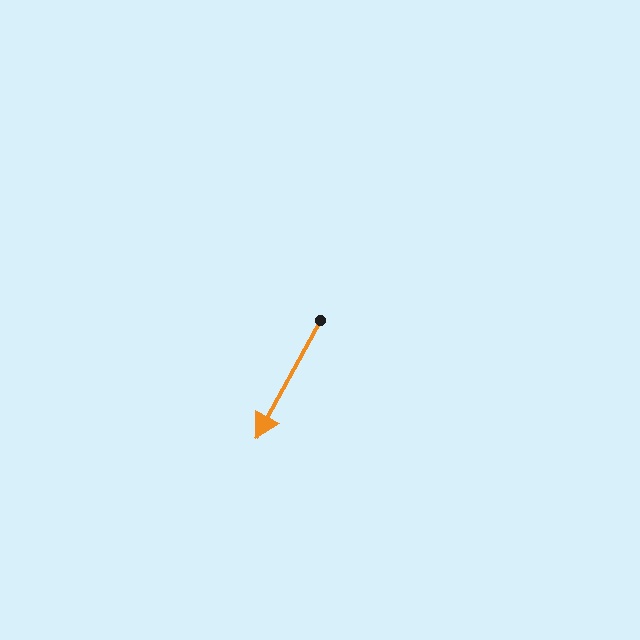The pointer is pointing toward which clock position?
Roughly 7 o'clock.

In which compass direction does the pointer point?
Southwest.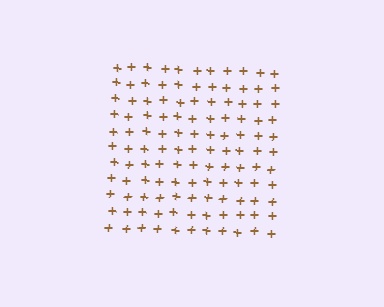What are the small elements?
The small elements are plus signs.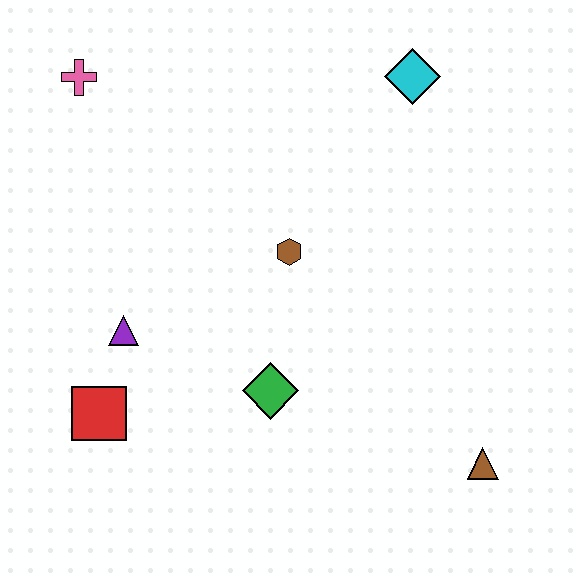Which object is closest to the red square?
The purple triangle is closest to the red square.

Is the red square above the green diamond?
No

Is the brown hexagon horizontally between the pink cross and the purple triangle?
No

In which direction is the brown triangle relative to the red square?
The brown triangle is to the right of the red square.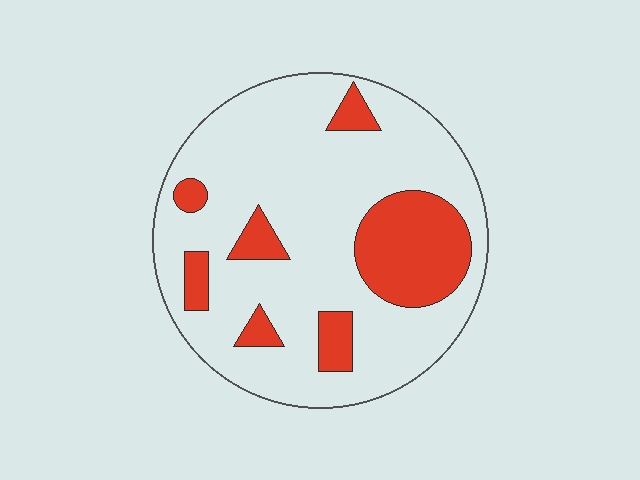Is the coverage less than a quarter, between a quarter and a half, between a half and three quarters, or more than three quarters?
Less than a quarter.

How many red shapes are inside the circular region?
7.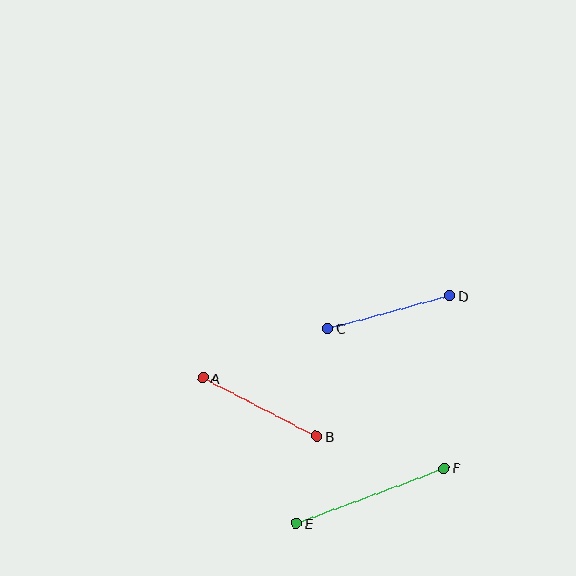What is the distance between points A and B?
The distance is approximately 128 pixels.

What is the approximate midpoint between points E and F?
The midpoint is at approximately (370, 496) pixels.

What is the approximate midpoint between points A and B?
The midpoint is at approximately (260, 407) pixels.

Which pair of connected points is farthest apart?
Points E and F are farthest apart.